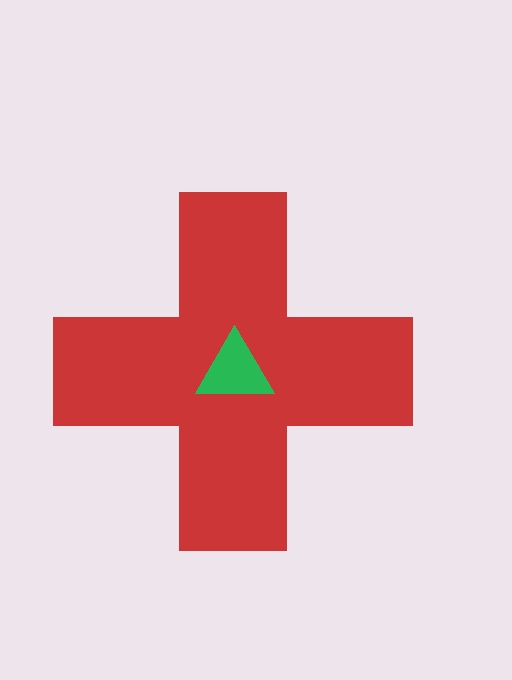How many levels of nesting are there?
2.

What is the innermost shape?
The green triangle.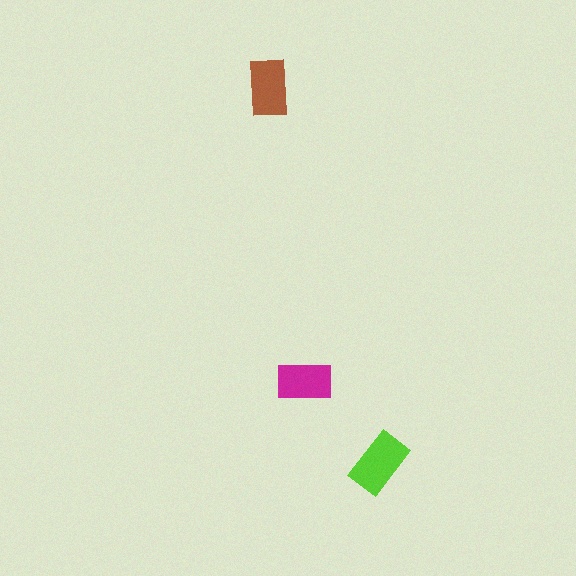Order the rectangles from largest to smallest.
the lime one, the brown one, the magenta one.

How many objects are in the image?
There are 3 objects in the image.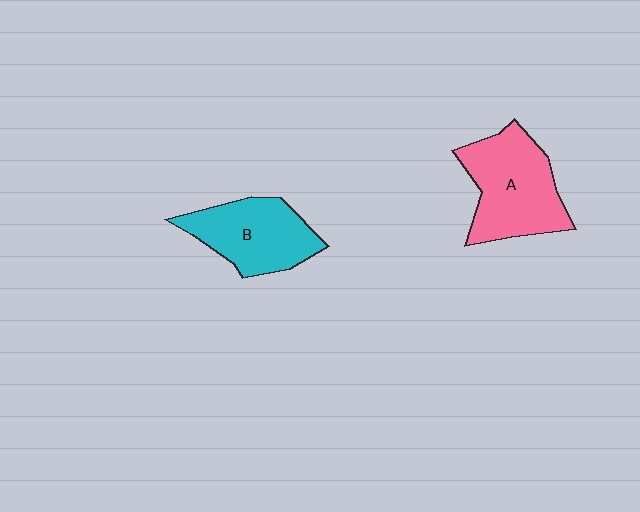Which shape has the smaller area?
Shape B (cyan).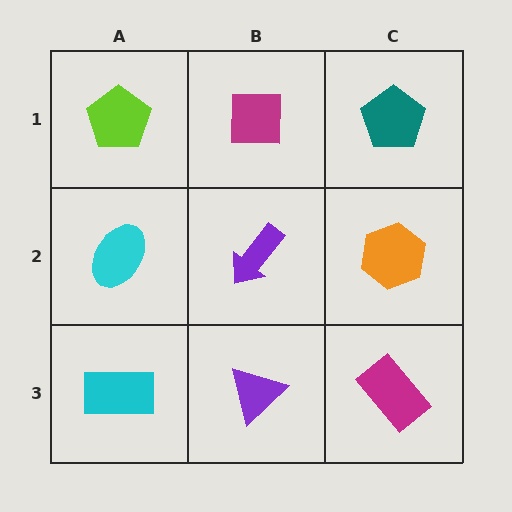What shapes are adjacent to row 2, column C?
A teal pentagon (row 1, column C), a magenta rectangle (row 3, column C), a purple arrow (row 2, column B).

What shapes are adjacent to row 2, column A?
A lime pentagon (row 1, column A), a cyan rectangle (row 3, column A), a purple arrow (row 2, column B).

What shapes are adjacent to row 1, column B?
A purple arrow (row 2, column B), a lime pentagon (row 1, column A), a teal pentagon (row 1, column C).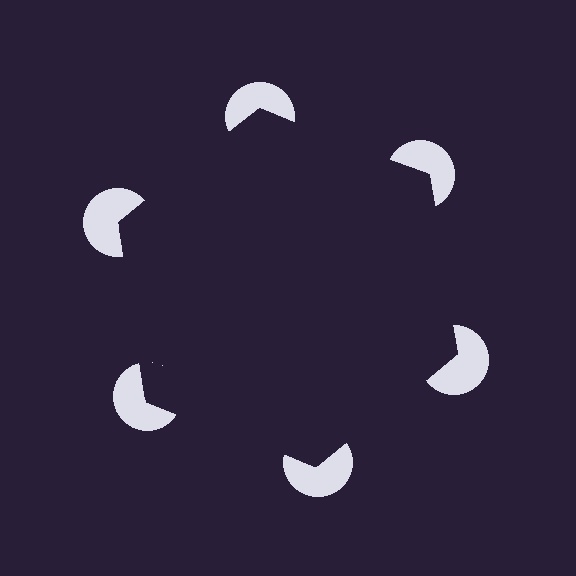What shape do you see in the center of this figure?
An illusory hexagon — its edges are inferred from the aligned wedge cuts in the pac-man discs, not physically drawn.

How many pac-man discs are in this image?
There are 6 — one at each vertex of the illusory hexagon.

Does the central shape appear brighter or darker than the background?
It typically appears slightly darker than the background, even though no actual brightness change is drawn.